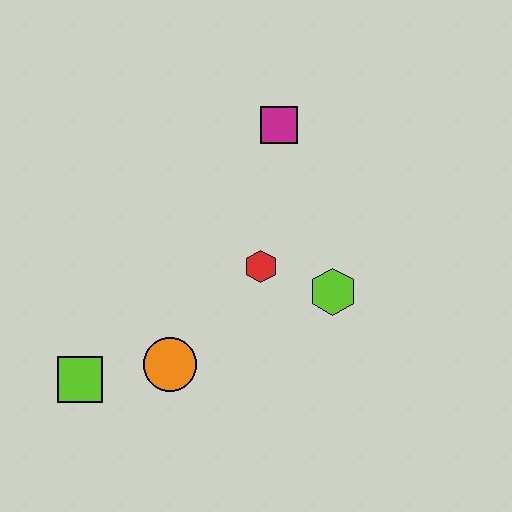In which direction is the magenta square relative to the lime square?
The magenta square is above the lime square.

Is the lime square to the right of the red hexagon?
No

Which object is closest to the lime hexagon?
The red hexagon is closest to the lime hexagon.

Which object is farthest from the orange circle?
The magenta square is farthest from the orange circle.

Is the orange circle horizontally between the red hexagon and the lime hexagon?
No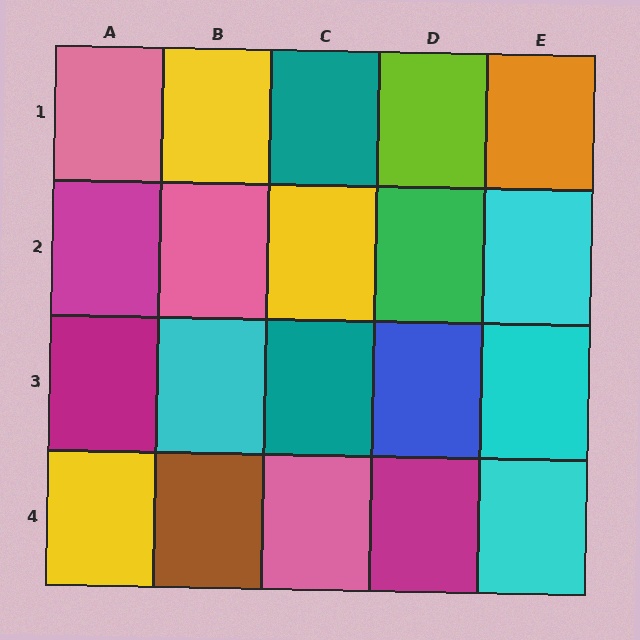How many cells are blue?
1 cell is blue.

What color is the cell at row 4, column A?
Yellow.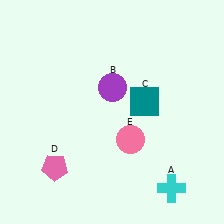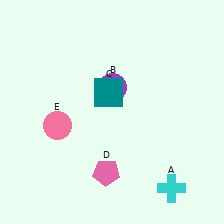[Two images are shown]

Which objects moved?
The objects that moved are: the teal square (C), the pink pentagon (D), the pink circle (E).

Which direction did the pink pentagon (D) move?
The pink pentagon (D) moved right.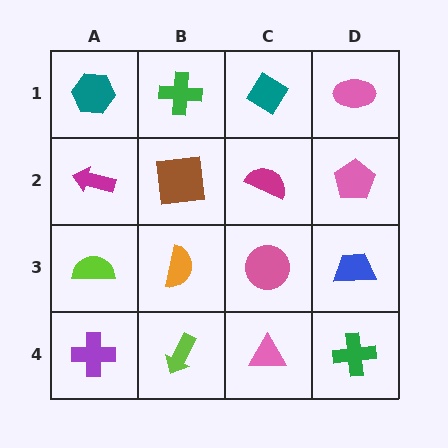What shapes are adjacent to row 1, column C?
A magenta semicircle (row 2, column C), a green cross (row 1, column B), a pink ellipse (row 1, column D).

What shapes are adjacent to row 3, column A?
A magenta arrow (row 2, column A), a purple cross (row 4, column A), an orange semicircle (row 3, column B).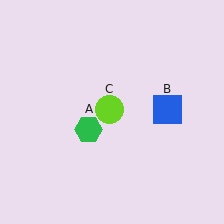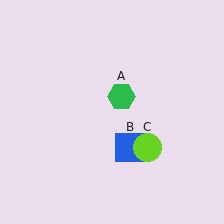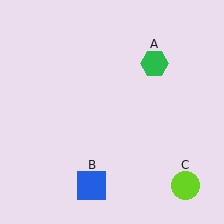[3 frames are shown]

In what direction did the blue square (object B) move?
The blue square (object B) moved down and to the left.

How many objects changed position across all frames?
3 objects changed position: green hexagon (object A), blue square (object B), lime circle (object C).